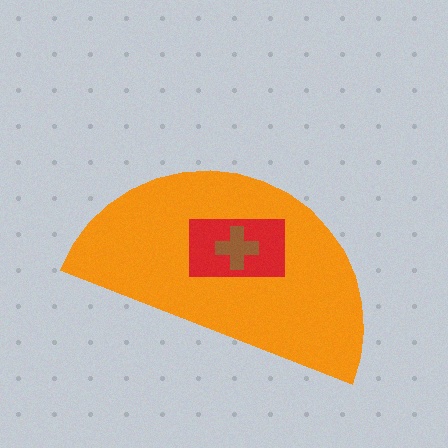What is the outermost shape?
The orange semicircle.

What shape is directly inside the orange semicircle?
The red rectangle.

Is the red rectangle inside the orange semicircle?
Yes.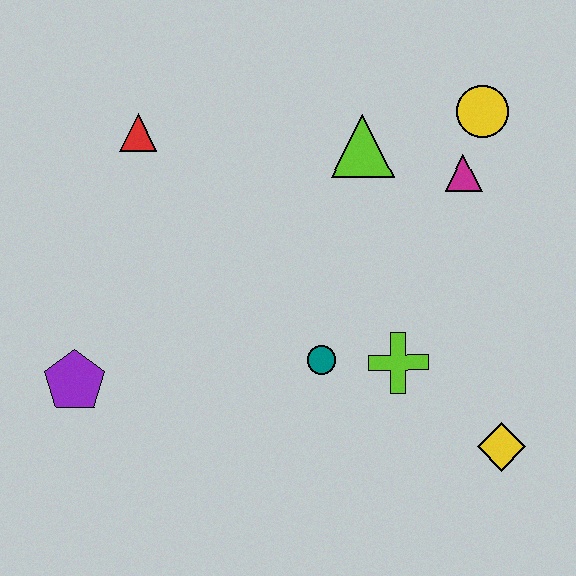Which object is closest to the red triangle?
The lime triangle is closest to the red triangle.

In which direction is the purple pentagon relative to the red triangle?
The purple pentagon is below the red triangle.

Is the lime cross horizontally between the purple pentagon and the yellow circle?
Yes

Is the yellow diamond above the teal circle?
No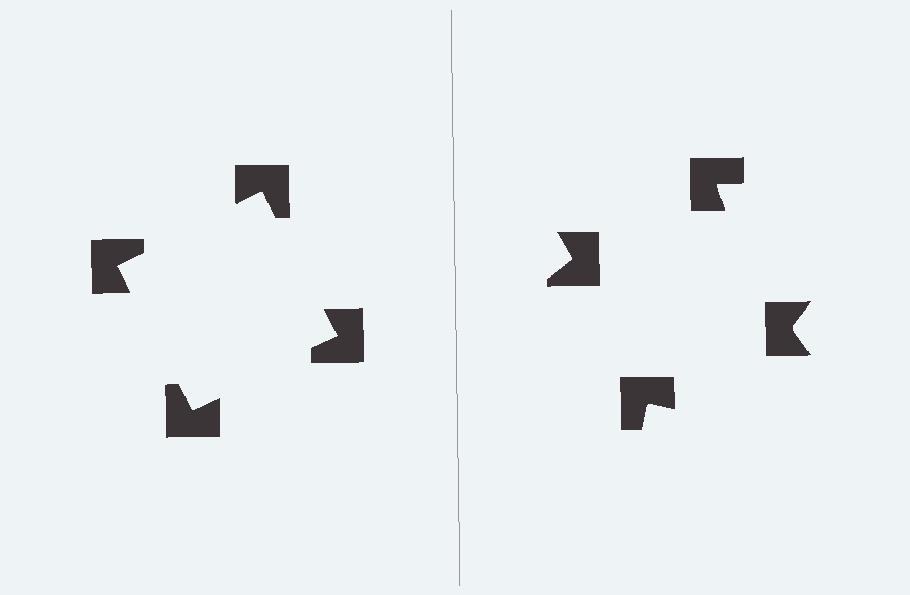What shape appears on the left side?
An illusory square.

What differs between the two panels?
The notched squares are positioned identically on both sides; only the wedge orientations differ. On the left they align to a square; on the right they are misaligned.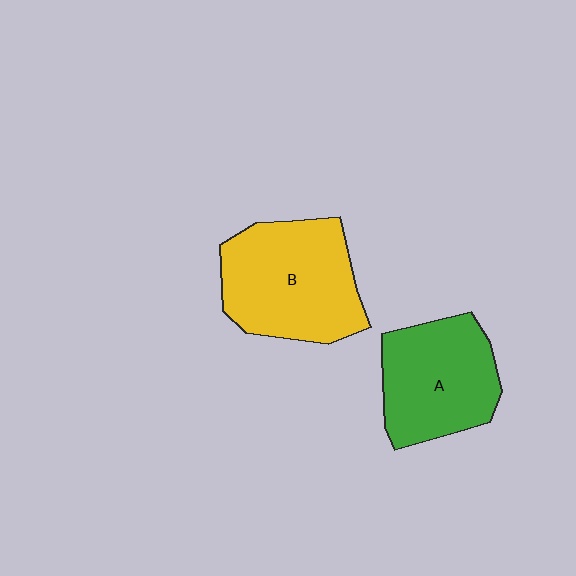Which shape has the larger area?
Shape B (yellow).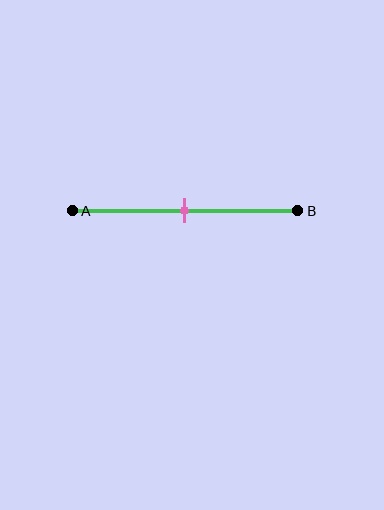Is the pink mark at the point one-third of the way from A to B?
No, the mark is at about 50% from A, not at the 33% one-third point.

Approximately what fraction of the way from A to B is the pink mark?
The pink mark is approximately 50% of the way from A to B.